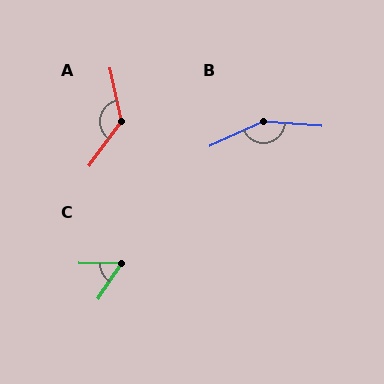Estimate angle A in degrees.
Approximately 132 degrees.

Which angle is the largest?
B, at approximately 151 degrees.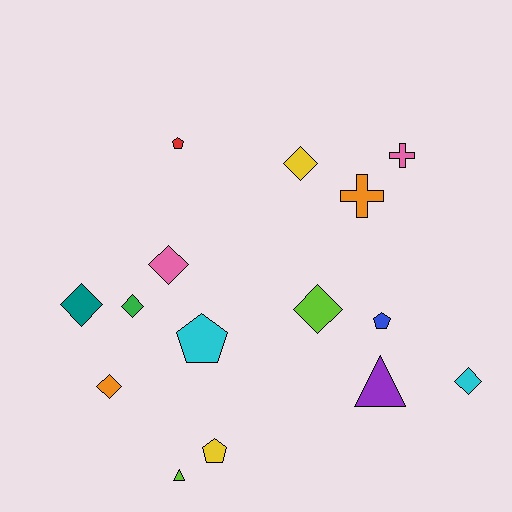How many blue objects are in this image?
There is 1 blue object.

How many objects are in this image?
There are 15 objects.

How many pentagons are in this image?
There are 4 pentagons.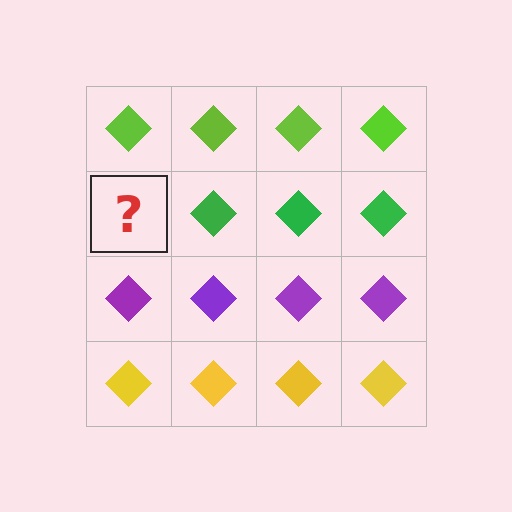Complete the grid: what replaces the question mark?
The question mark should be replaced with a green diamond.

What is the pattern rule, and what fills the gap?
The rule is that each row has a consistent color. The gap should be filled with a green diamond.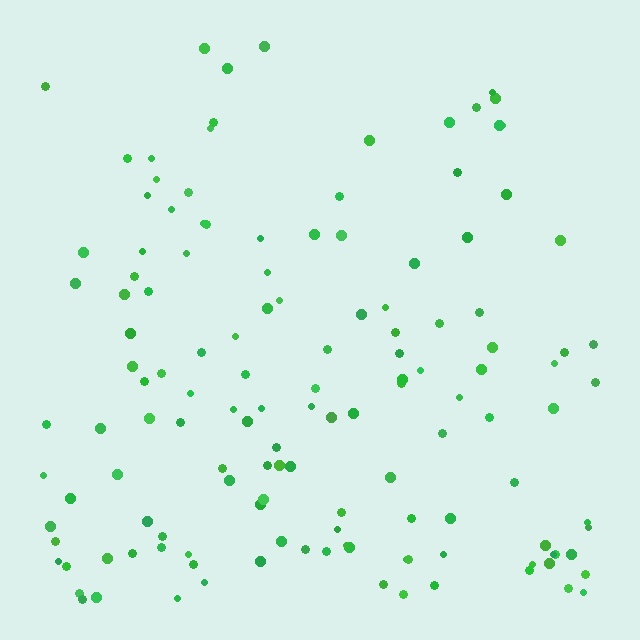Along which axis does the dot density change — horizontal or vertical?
Vertical.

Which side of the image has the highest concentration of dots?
The bottom.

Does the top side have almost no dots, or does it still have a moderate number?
Still a moderate number, just noticeably fewer than the bottom.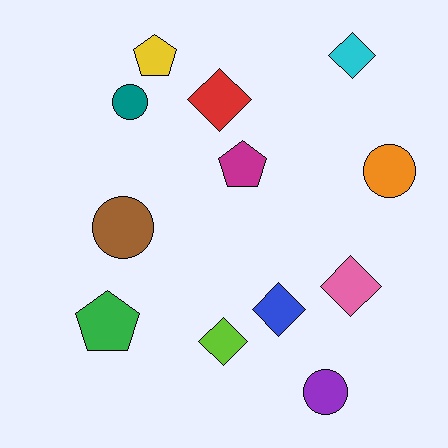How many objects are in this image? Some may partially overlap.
There are 12 objects.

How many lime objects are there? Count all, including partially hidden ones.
There is 1 lime object.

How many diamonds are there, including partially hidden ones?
There are 5 diamonds.